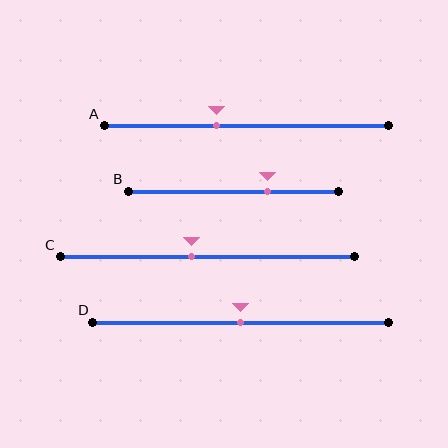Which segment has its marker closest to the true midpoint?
Segment D has its marker closest to the true midpoint.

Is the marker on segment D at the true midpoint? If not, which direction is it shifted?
Yes, the marker on segment D is at the true midpoint.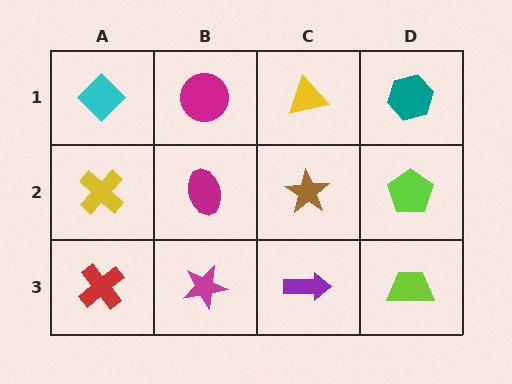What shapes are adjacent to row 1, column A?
A yellow cross (row 2, column A), a magenta circle (row 1, column B).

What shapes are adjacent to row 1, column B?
A magenta ellipse (row 2, column B), a cyan diamond (row 1, column A), a yellow triangle (row 1, column C).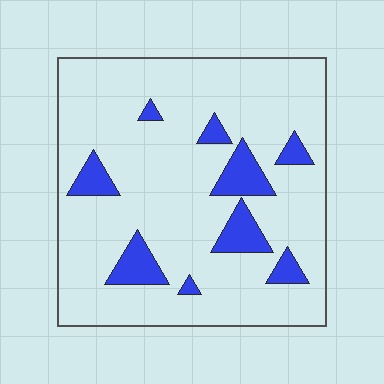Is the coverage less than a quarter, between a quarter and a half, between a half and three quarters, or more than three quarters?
Less than a quarter.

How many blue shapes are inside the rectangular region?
9.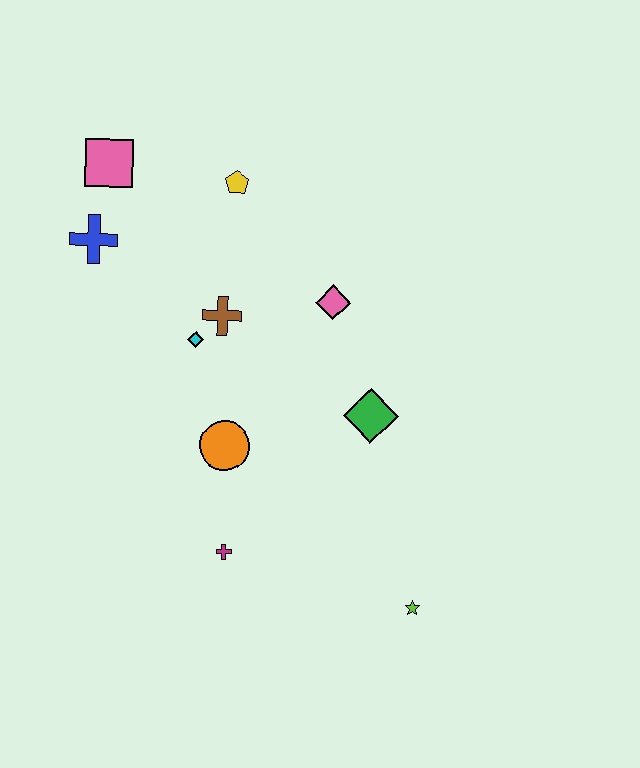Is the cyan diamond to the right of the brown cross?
No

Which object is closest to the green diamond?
The pink diamond is closest to the green diamond.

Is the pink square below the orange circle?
No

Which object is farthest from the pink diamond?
The lime star is farthest from the pink diamond.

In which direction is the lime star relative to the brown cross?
The lime star is below the brown cross.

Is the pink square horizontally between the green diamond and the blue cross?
Yes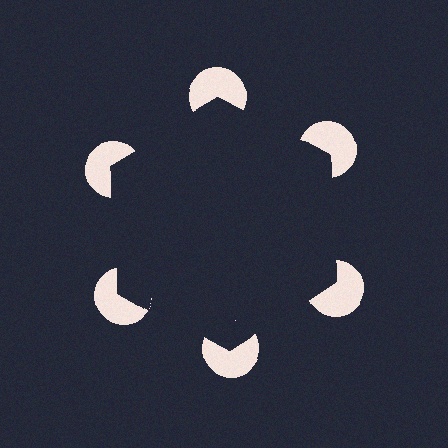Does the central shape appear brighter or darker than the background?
It typically appears slightly darker than the background, even though no actual brightness change is drawn.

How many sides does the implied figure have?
6 sides.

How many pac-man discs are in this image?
There are 6 — one at each vertex of the illusory hexagon.